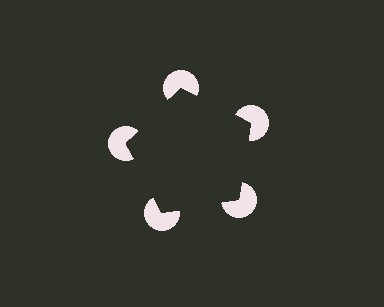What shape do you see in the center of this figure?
An illusory pentagon — its edges are inferred from the aligned wedge cuts in the pac-man discs, not physically drawn.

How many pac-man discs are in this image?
There are 5 — one at each vertex of the illusory pentagon.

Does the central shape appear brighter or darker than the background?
It typically appears slightly darker than the background, even though no actual brightness change is drawn.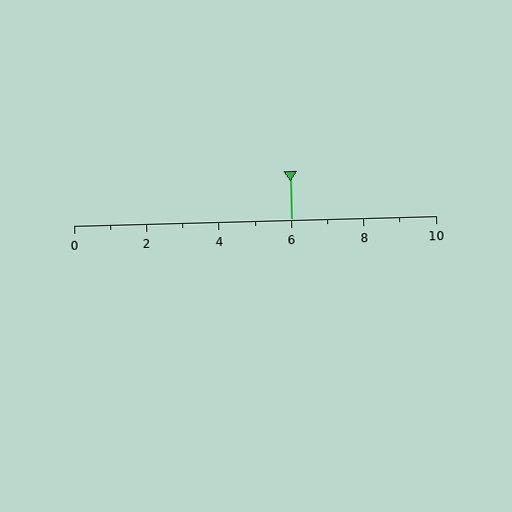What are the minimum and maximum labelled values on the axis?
The axis runs from 0 to 10.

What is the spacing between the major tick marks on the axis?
The major ticks are spaced 2 apart.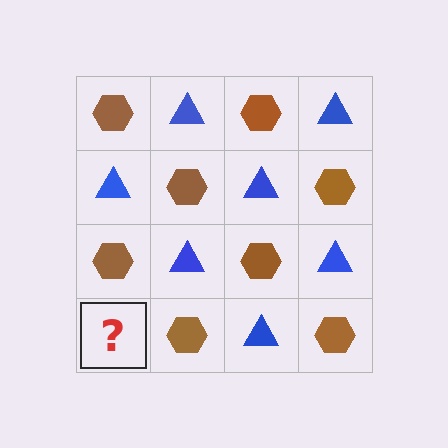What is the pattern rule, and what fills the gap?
The rule is that it alternates brown hexagon and blue triangle in a checkerboard pattern. The gap should be filled with a blue triangle.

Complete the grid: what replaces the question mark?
The question mark should be replaced with a blue triangle.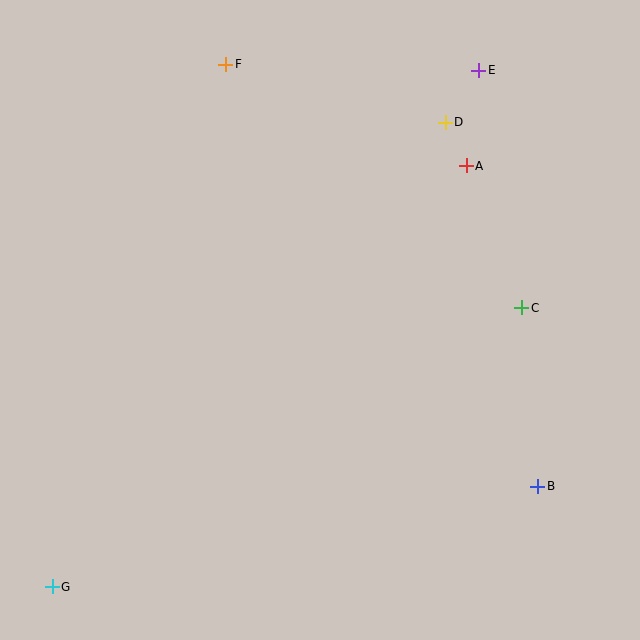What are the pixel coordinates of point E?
Point E is at (479, 70).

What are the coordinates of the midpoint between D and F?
The midpoint between D and F is at (335, 93).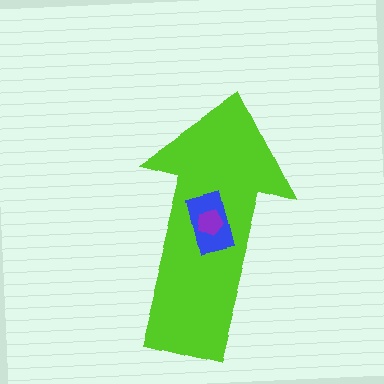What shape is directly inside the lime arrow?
The blue rectangle.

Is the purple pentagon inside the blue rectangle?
Yes.